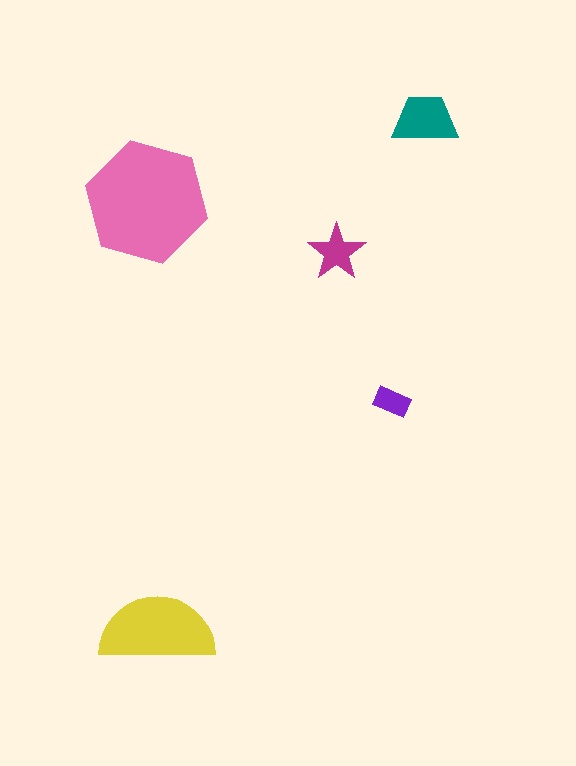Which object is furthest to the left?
The pink hexagon is leftmost.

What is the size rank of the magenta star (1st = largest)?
4th.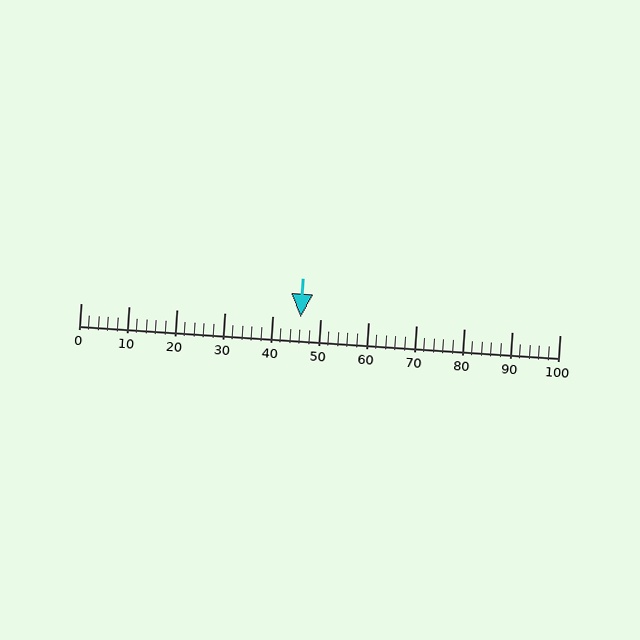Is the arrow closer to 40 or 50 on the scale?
The arrow is closer to 50.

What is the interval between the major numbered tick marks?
The major tick marks are spaced 10 units apart.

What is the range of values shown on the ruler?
The ruler shows values from 0 to 100.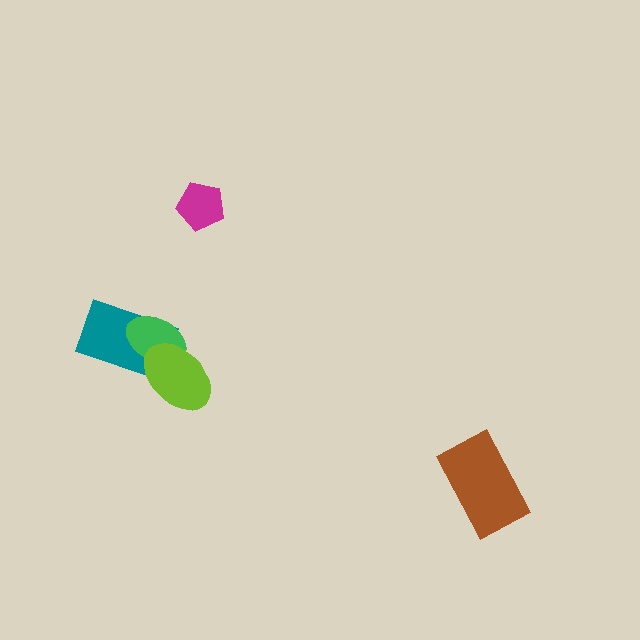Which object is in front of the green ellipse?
The lime ellipse is in front of the green ellipse.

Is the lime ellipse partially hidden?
No, no other shape covers it.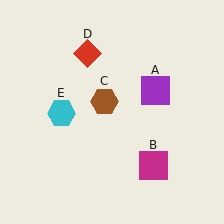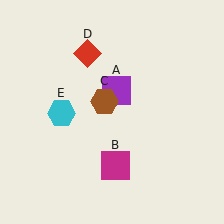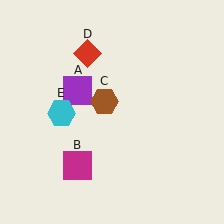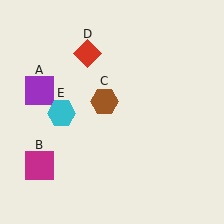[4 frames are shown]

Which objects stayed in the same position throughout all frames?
Brown hexagon (object C) and red diamond (object D) and cyan hexagon (object E) remained stationary.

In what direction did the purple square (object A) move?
The purple square (object A) moved left.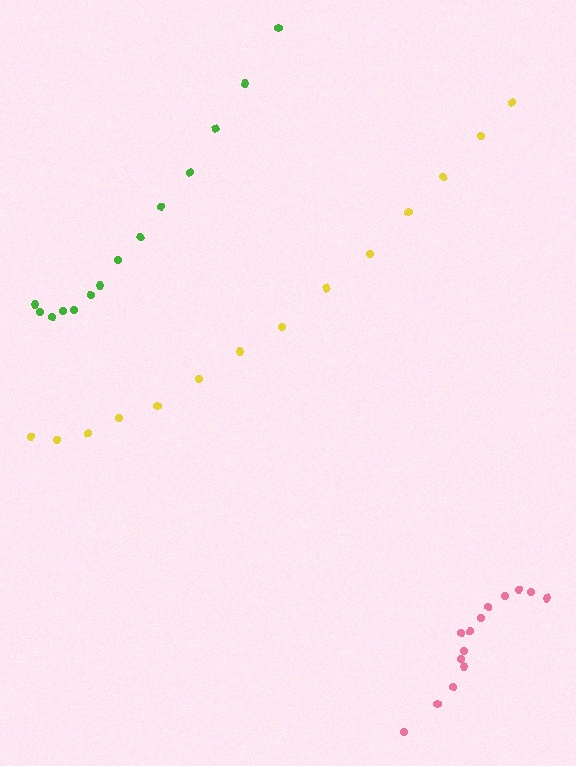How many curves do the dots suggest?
There are 3 distinct paths.